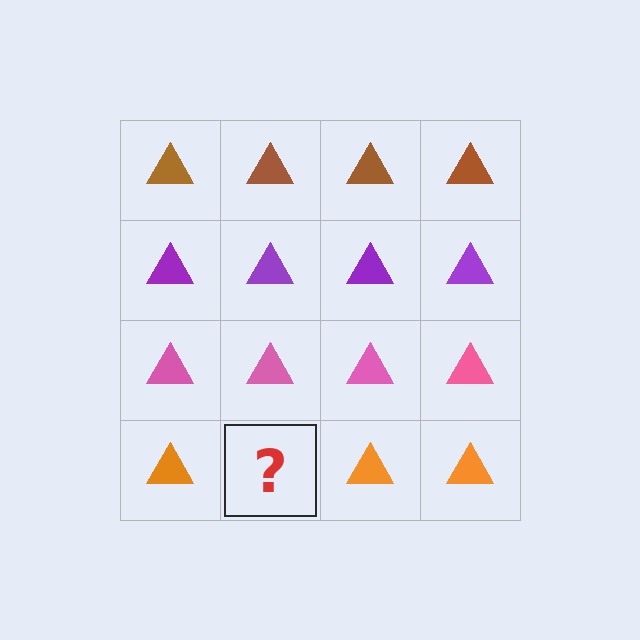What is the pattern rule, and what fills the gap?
The rule is that each row has a consistent color. The gap should be filled with an orange triangle.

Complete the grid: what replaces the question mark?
The question mark should be replaced with an orange triangle.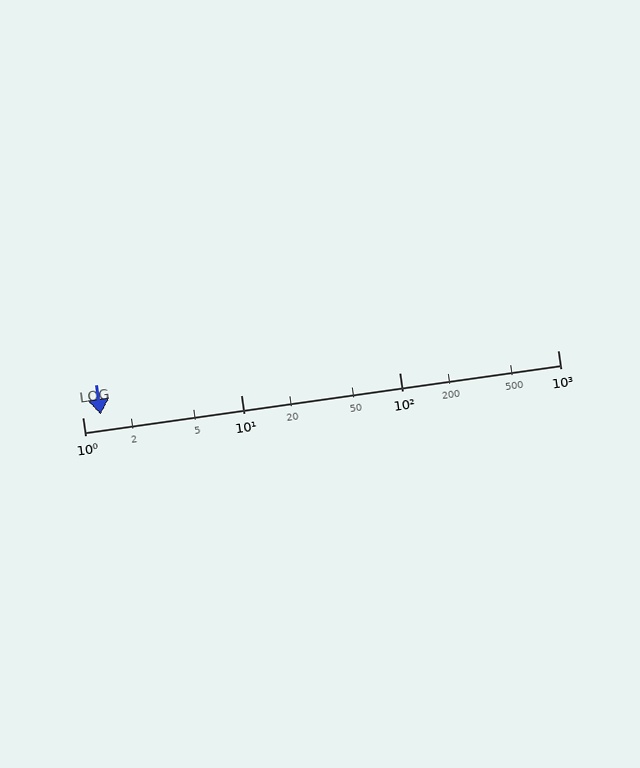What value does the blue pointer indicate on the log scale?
The pointer indicates approximately 1.3.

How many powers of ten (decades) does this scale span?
The scale spans 3 decades, from 1 to 1000.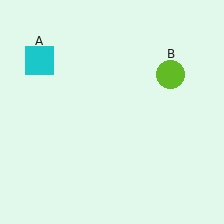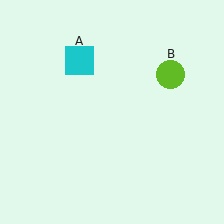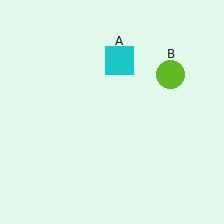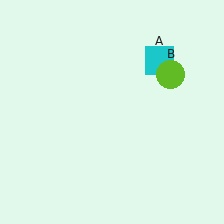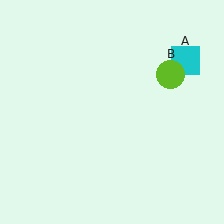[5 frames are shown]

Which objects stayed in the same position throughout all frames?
Lime circle (object B) remained stationary.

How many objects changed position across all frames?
1 object changed position: cyan square (object A).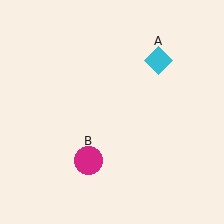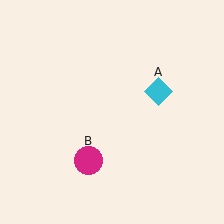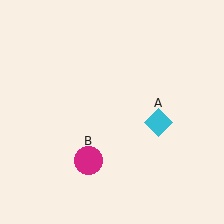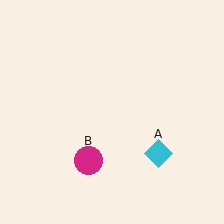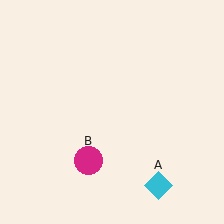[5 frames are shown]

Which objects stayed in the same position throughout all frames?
Magenta circle (object B) remained stationary.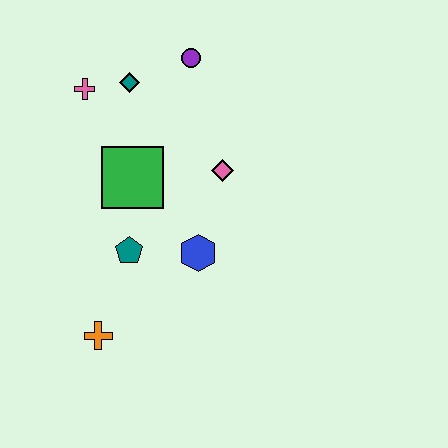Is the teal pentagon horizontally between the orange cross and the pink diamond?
Yes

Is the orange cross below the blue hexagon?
Yes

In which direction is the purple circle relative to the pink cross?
The purple circle is to the right of the pink cross.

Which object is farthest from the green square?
The orange cross is farthest from the green square.